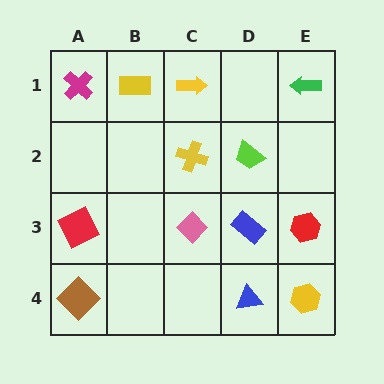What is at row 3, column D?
A blue rectangle.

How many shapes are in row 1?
4 shapes.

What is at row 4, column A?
A brown diamond.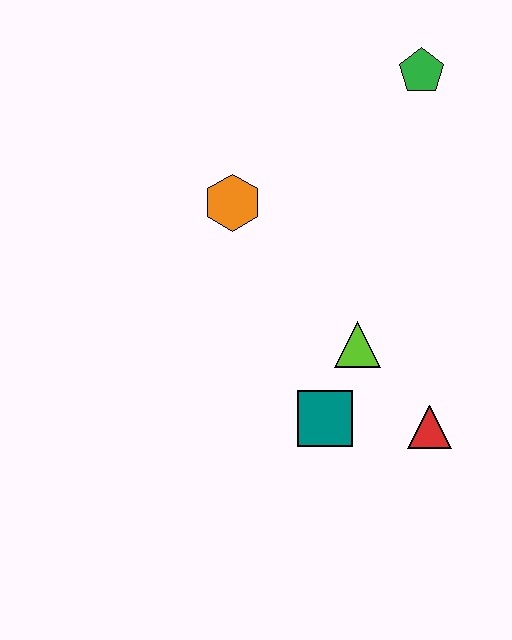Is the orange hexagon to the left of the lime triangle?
Yes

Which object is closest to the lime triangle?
The teal square is closest to the lime triangle.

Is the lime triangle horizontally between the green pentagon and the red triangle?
No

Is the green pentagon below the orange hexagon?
No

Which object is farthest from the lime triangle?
The green pentagon is farthest from the lime triangle.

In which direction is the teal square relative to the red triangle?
The teal square is to the left of the red triangle.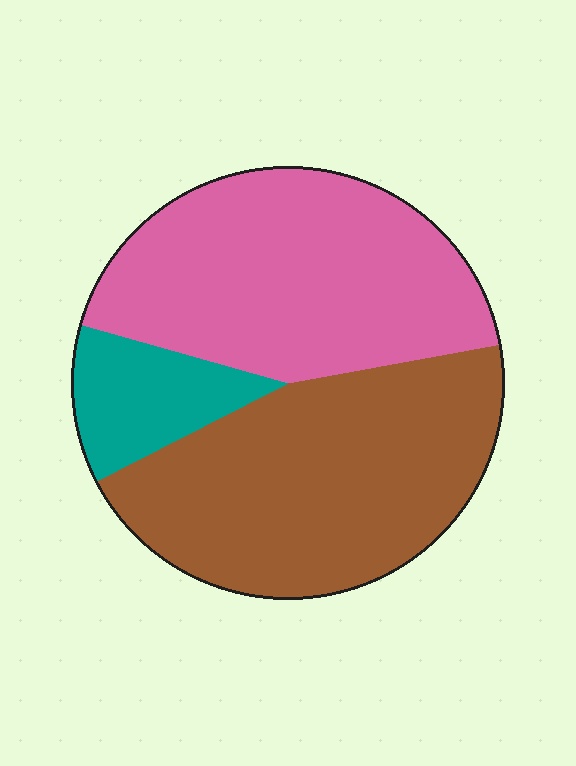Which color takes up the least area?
Teal, at roughly 10%.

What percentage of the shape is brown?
Brown covers about 45% of the shape.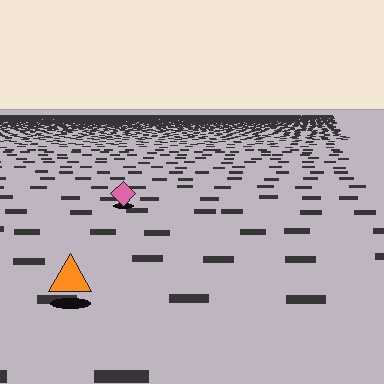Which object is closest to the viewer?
The orange triangle is closest. The texture marks near it are larger and more spread out.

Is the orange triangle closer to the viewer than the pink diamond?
Yes. The orange triangle is closer — you can tell from the texture gradient: the ground texture is coarser near it.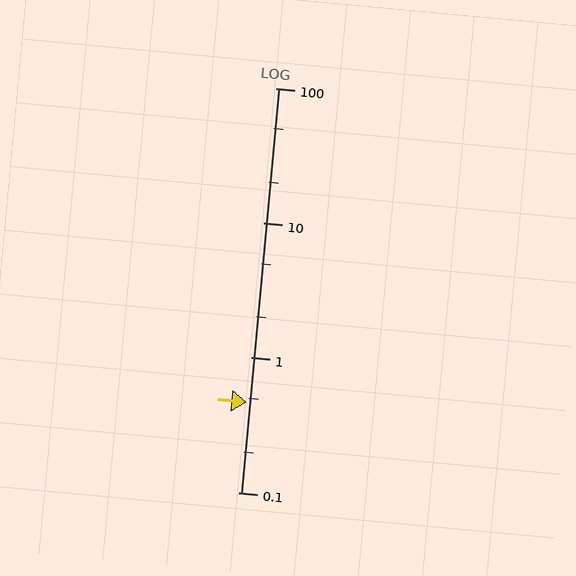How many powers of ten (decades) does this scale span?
The scale spans 3 decades, from 0.1 to 100.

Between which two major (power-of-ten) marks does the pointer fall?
The pointer is between 0.1 and 1.